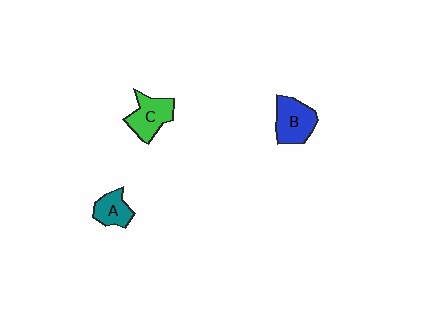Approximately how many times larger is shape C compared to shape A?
Approximately 1.4 times.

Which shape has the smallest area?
Shape A (teal).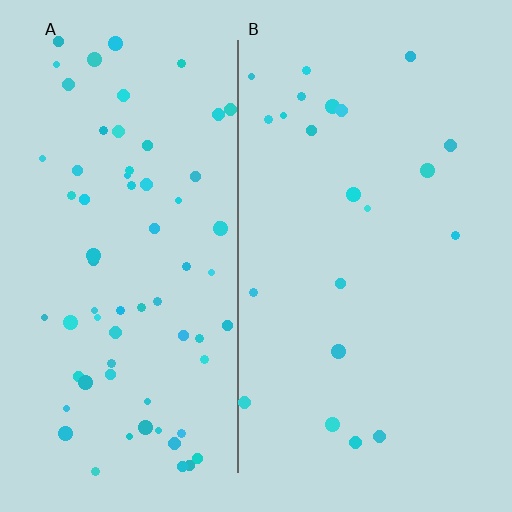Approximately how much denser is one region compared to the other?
Approximately 3.2× — region A over region B.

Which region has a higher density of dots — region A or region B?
A (the left).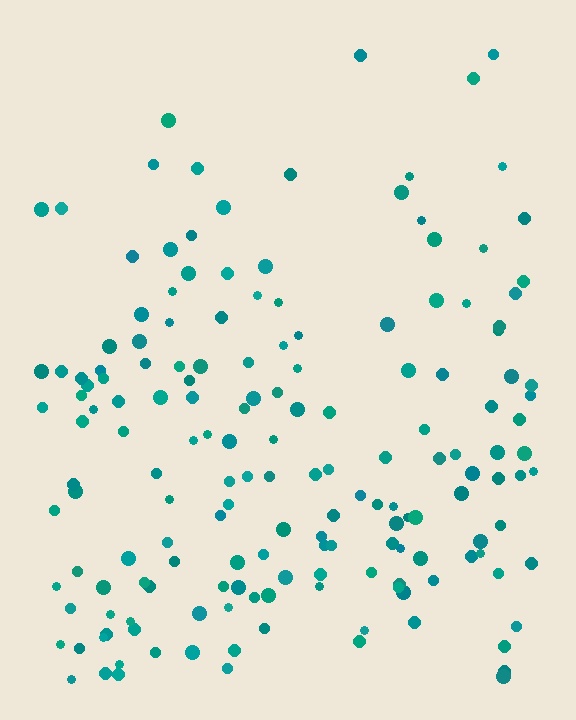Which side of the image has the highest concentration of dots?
The bottom.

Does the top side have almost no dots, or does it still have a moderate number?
Still a moderate number, just noticeably fewer than the bottom.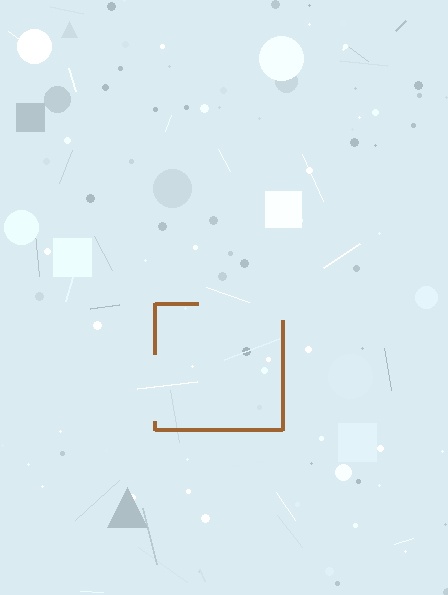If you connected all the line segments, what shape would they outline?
They would outline a square.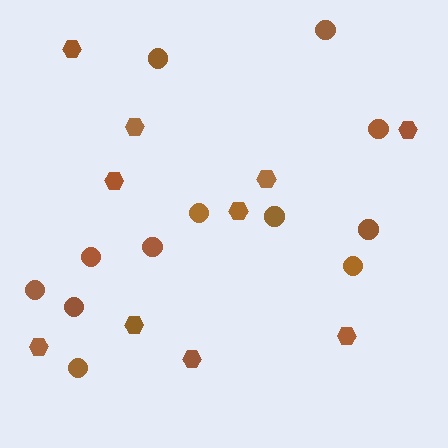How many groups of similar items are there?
There are 2 groups: one group of hexagons (10) and one group of circles (12).